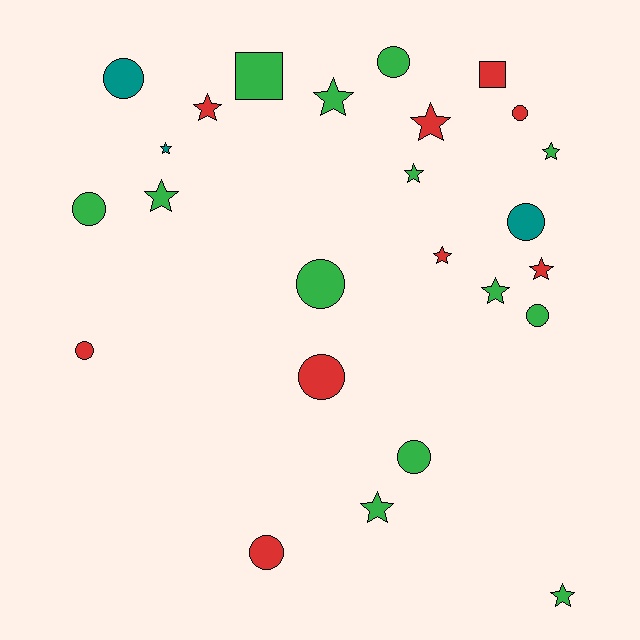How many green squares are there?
There is 1 green square.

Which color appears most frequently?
Green, with 13 objects.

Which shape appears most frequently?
Star, with 12 objects.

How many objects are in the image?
There are 25 objects.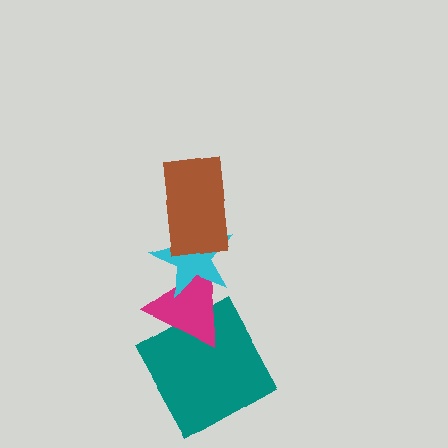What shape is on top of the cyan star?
The brown rectangle is on top of the cyan star.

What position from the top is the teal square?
The teal square is 4th from the top.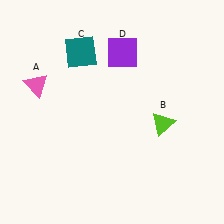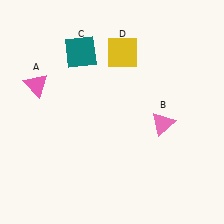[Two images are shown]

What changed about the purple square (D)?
In Image 1, D is purple. In Image 2, it changed to yellow.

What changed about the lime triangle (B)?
In Image 1, B is lime. In Image 2, it changed to pink.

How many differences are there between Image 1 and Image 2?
There are 2 differences between the two images.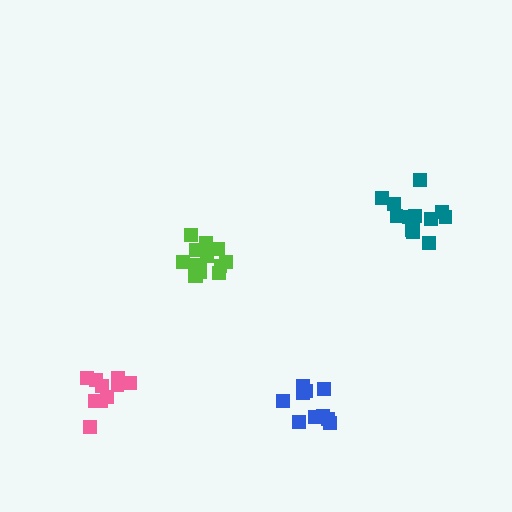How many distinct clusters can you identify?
There are 4 distinct clusters.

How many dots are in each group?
Group 1: 13 dots, Group 2: 14 dots, Group 3: 10 dots, Group 4: 10 dots (47 total).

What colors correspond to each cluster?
The clusters are colored: teal, lime, pink, blue.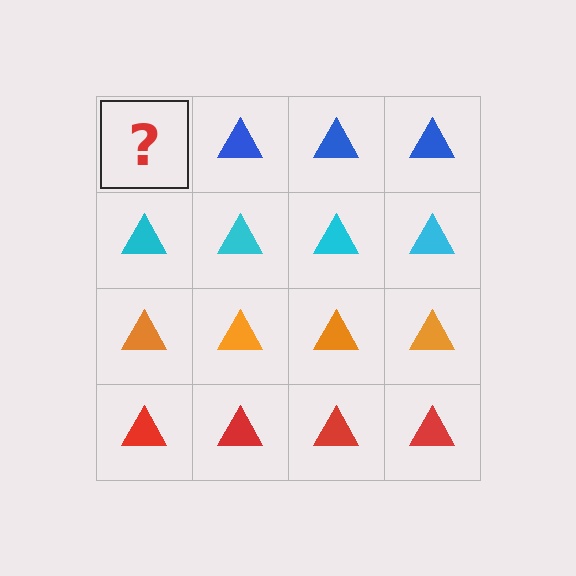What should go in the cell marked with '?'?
The missing cell should contain a blue triangle.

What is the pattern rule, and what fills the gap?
The rule is that each row has a consistent color. The gap should be filled with a blue triangle.